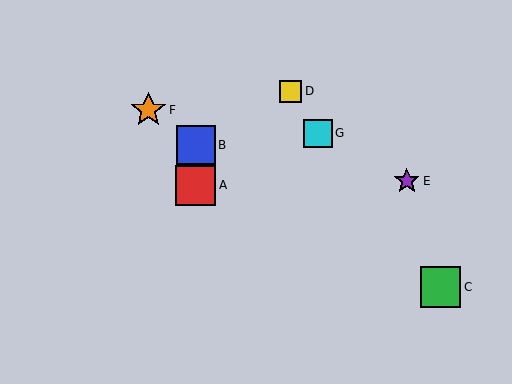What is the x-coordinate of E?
Object E is at x≈407.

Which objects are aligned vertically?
Objects A, B are aligned vertically.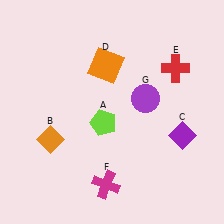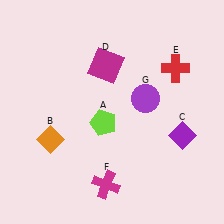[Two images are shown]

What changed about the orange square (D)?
In Image 1, D is orange. In Image 2, it changed to magenta.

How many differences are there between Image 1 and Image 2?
There is 1 difference between the two images.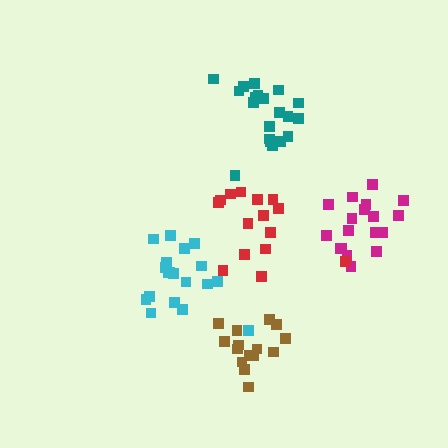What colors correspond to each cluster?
The clusters are colored: magenta, cyan, red, teal, brown.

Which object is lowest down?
The brown cluster is bottommost.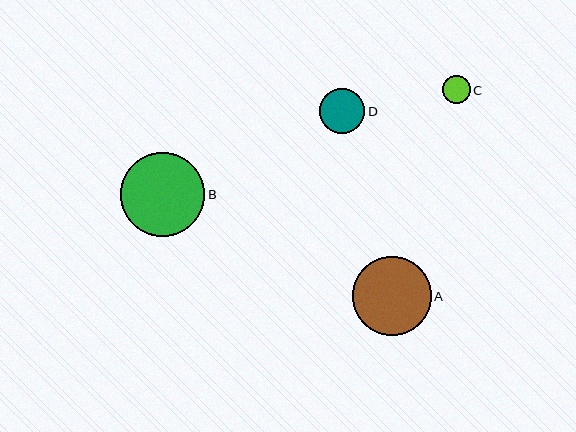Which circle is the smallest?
Circle C is the smallest with a size of approximately 28 pixels.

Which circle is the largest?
Circle B is the largest with a size of approximately 84 pixels.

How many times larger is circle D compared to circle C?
Circle D is approximately 1.6 times the size of circle C.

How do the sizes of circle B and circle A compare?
Circle B and circle A are approximately the same size.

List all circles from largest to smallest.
From largest to smallest: B, A, D, C.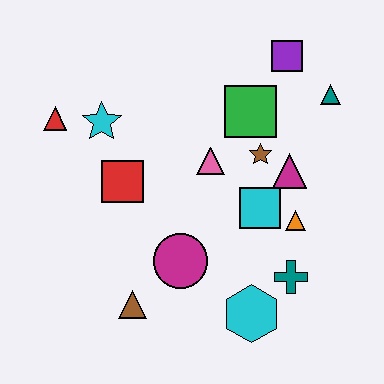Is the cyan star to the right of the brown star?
No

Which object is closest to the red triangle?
The cyan star is closest to the red triangle.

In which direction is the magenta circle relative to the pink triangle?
The magenta circle is below the pink triangle.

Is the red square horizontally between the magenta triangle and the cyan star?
Yes